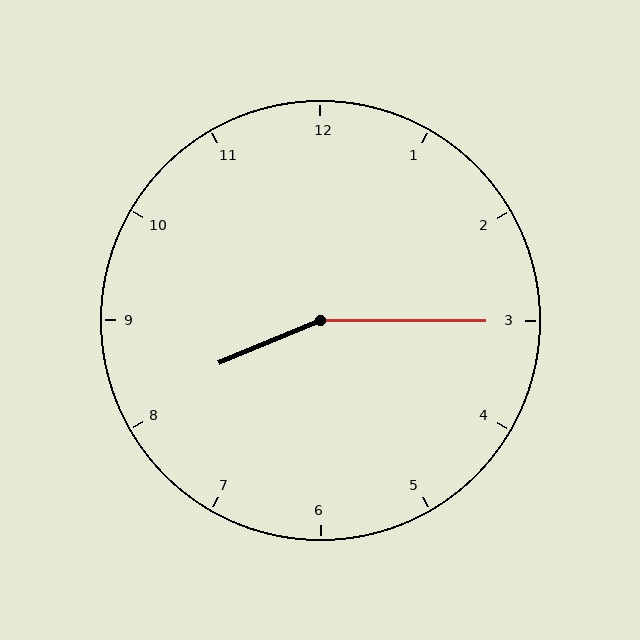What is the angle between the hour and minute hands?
Approximately 158 degrees.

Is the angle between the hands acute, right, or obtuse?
It is obtuse.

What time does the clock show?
8:15.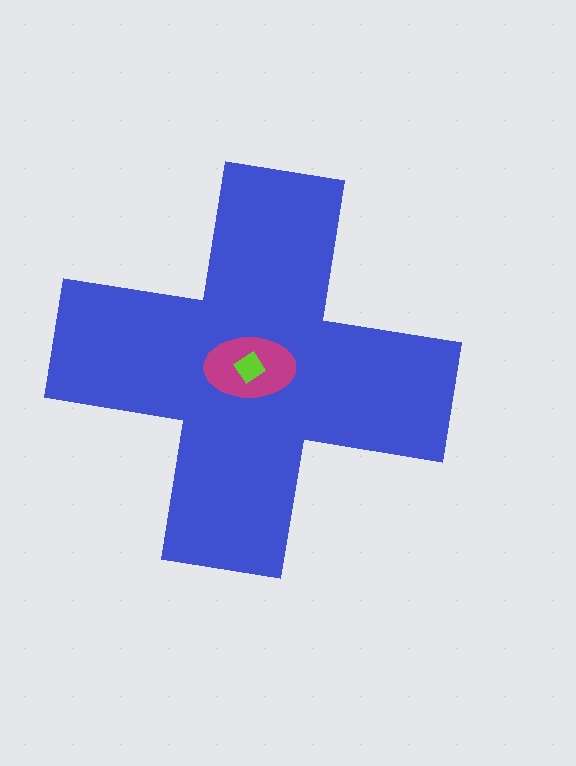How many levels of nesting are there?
3.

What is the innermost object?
The lime diamond.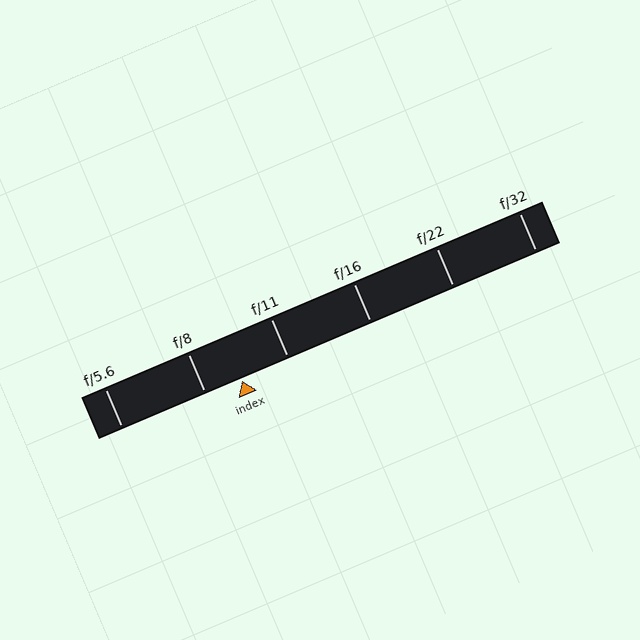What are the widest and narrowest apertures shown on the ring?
The widest aperture shown is f/5.6 and the narrowest is f/32.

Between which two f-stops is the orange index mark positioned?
The index mark is between f/8 and f/11.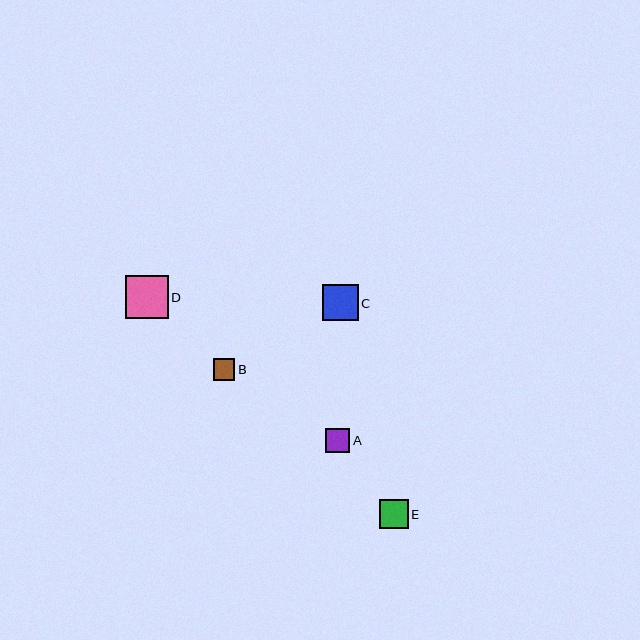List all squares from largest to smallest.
From largest to smallest: D, C, E, A, B.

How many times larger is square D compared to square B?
Square D is approximately 2.0 times the size of square B.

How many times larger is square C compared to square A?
Square C is approximately 1.5 times the size of square A.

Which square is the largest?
Square D is the largest with a size of approximately 43 pixels.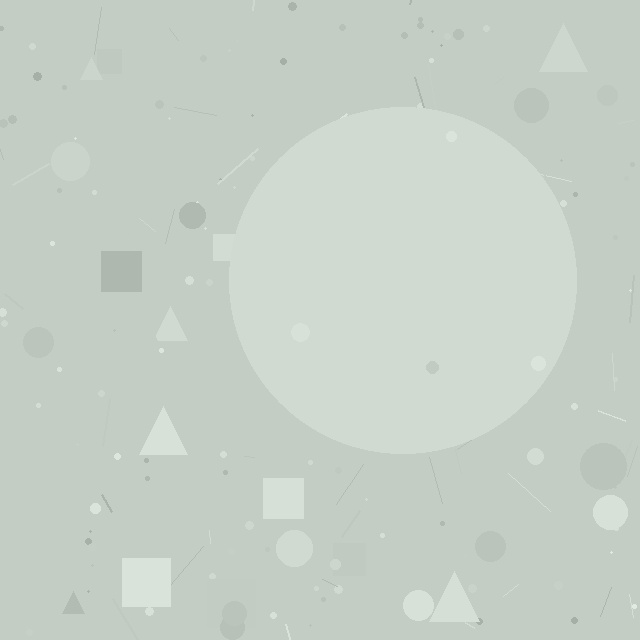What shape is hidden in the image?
A circle is hidden in the image.